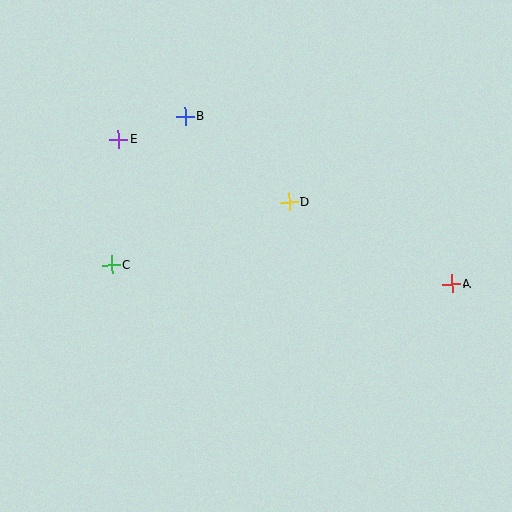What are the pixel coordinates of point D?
Point D is at (289, 202).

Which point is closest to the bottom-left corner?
Point C is closest to the bottom-left corner.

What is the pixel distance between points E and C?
The distance between E and C is 126 pixels.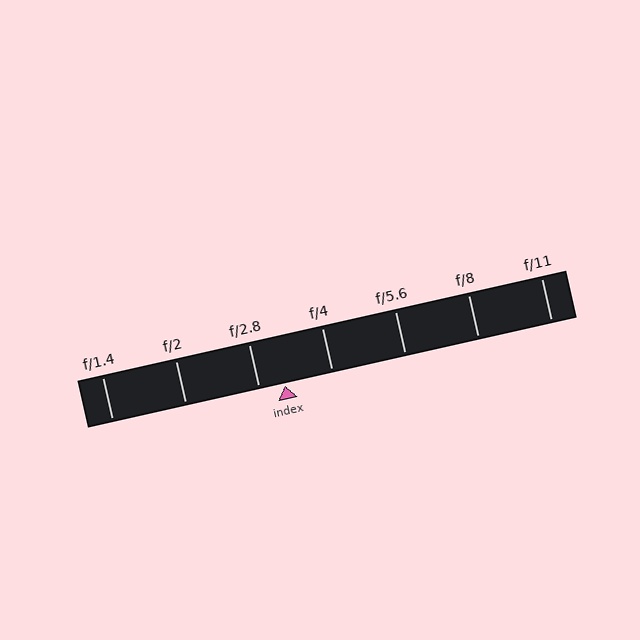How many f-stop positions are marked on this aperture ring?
There are 7 f-stop positions marked.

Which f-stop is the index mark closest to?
The index mark is closest to f/2.8.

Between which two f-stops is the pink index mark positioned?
The index mark is between f/2.8 and f/4.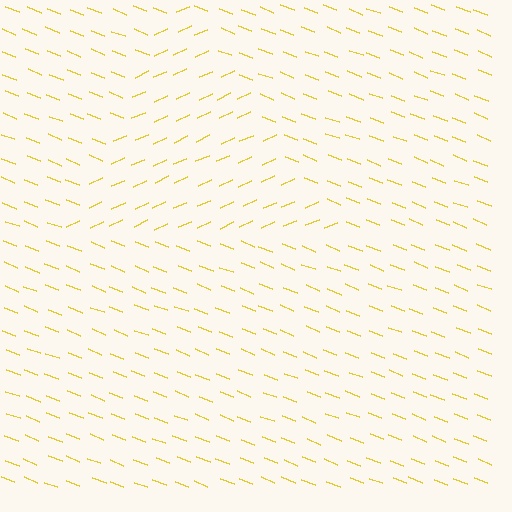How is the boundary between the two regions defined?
The boundary is defined purely by a change in line orientation (approximately 45 degrees difference). All lines are the same color and thickness.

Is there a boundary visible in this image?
Yes, there is a texture boundary formed by a change in line orientation.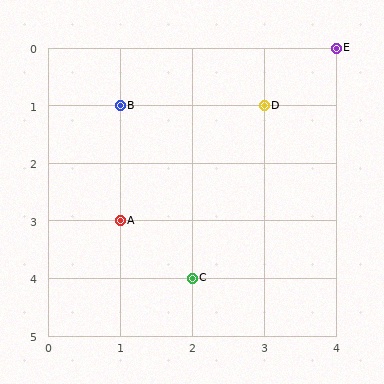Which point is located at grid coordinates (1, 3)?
Point A is at (1, 3).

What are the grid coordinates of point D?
Point D is at grid coordinates (3, 1).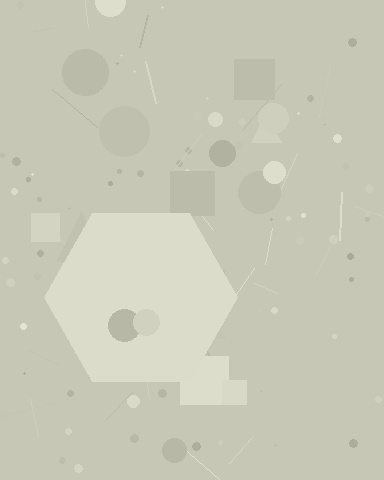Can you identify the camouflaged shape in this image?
The camouflaged shape is a hexagon.